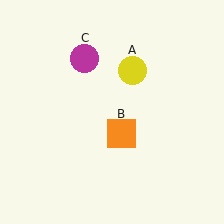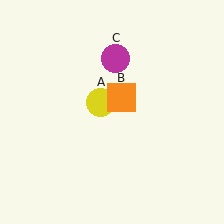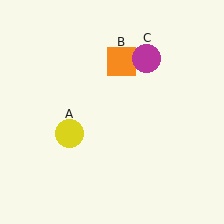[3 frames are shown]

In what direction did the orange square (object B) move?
The orange square (object B) moved up.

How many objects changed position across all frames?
3 objects changed position: yellow circle (object A), orange square (object B), magenta circle (object C).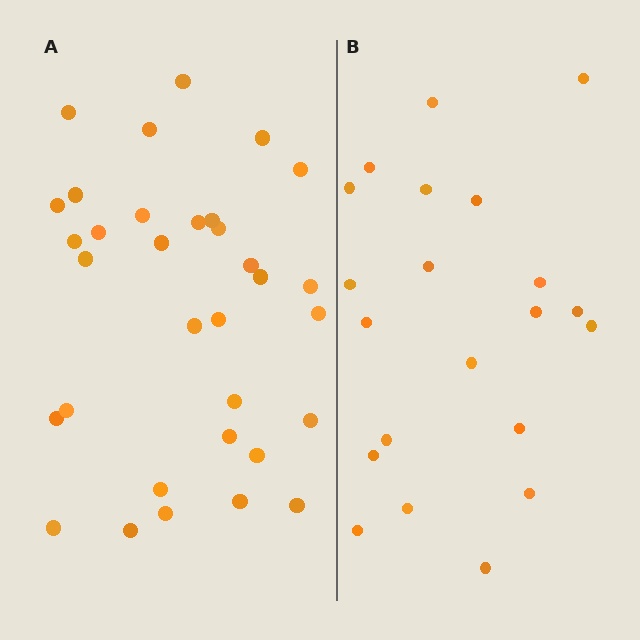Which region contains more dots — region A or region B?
Region A (the left region) has more dots.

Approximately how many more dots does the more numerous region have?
Region A has roughly 12 or so more dots than region B.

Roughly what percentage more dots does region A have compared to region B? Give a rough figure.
About 55% more.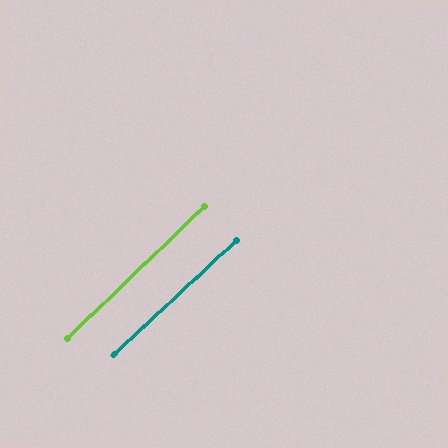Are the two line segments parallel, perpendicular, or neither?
Parallel — their directions differ by only 1.0°.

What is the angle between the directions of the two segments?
Approximately 1 degree.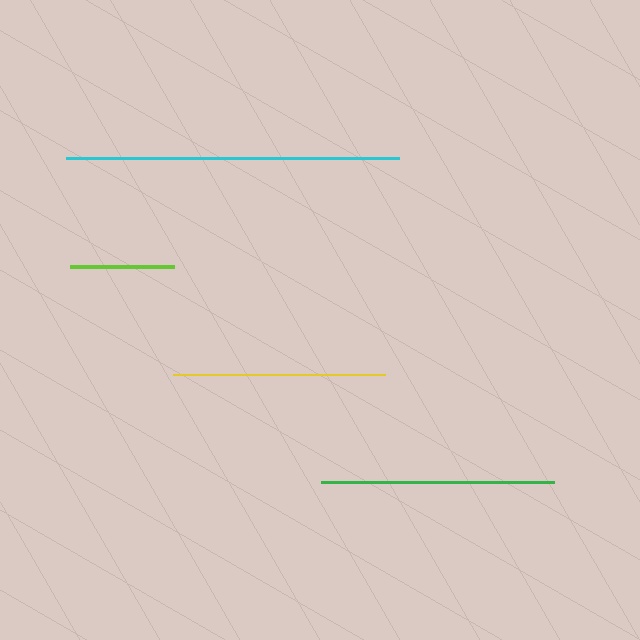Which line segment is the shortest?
The lime line is the shortest at approximately 104 pixels.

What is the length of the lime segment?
The lime segment is approximately 104 pixels long.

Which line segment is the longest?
The cyan line is the longest at approximately 333 pixels.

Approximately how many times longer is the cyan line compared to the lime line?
The cyan line is approximately 3.2 times the length of the lime line.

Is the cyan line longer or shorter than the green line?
The cyan line is longer than the green line.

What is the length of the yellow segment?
The yellow segment is approximately 212 pixels long.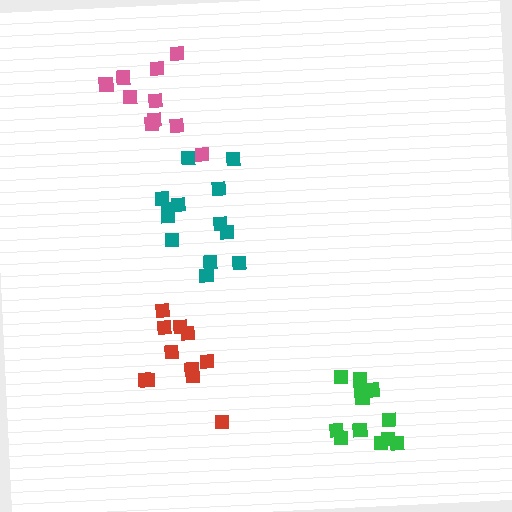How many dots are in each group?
Group 1: 13 dots, Group 2: 12 dots, Group 3: 11 dots, Group 4: 10 dots (46 total).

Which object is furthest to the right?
The green cluster is rightmost.